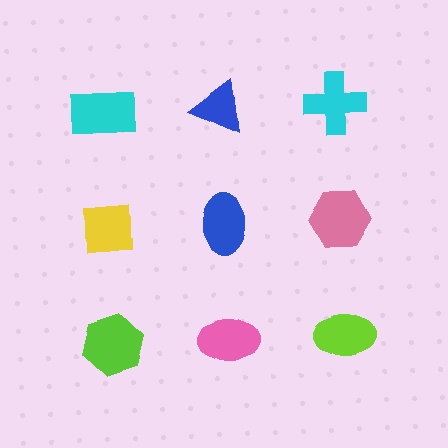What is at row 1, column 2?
A blue triangle.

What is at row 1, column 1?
A cyan rectangle.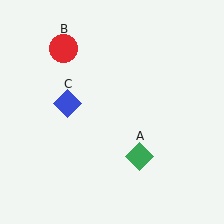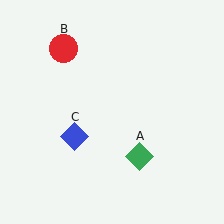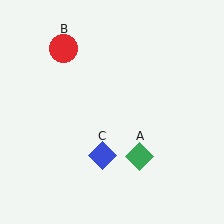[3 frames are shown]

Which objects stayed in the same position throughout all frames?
Green diamond (object A) and red circle (object B) remained stationary.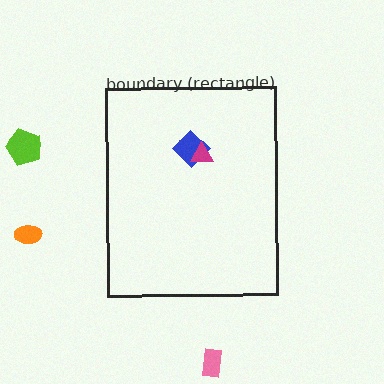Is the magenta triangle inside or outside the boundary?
Inside.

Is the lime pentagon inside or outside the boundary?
Outside.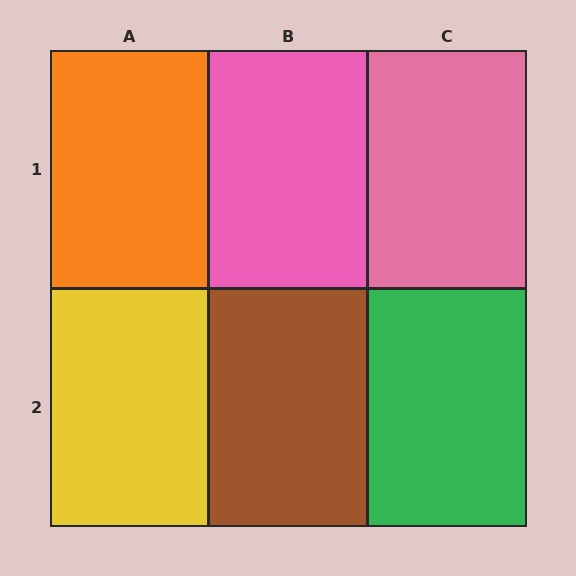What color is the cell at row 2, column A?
Yellow.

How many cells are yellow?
1 cell is yellow.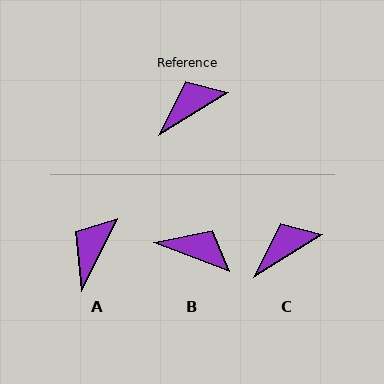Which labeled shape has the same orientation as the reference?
C.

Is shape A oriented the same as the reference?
No, it is off by about 32 degrees.